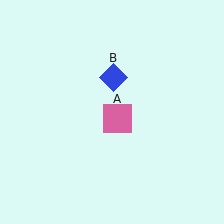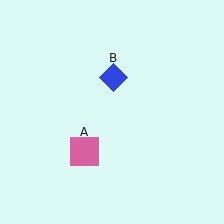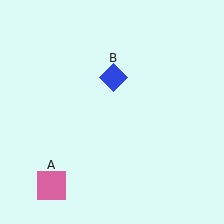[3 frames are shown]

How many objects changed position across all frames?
1 object changed position: pink square (object A).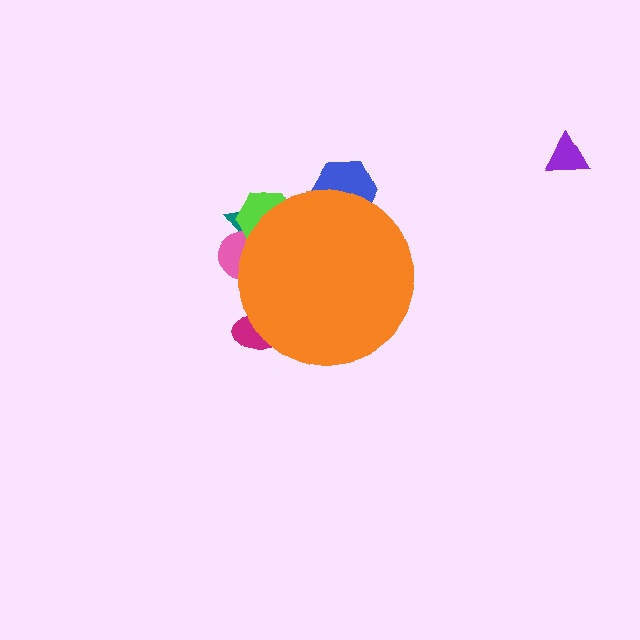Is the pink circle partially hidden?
Yes, the pink circle is partially hidden behind the orange circle.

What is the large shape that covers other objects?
An orange circle.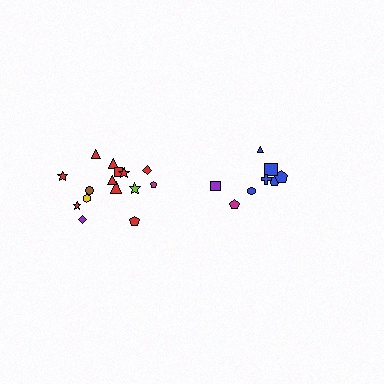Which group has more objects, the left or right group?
The left group.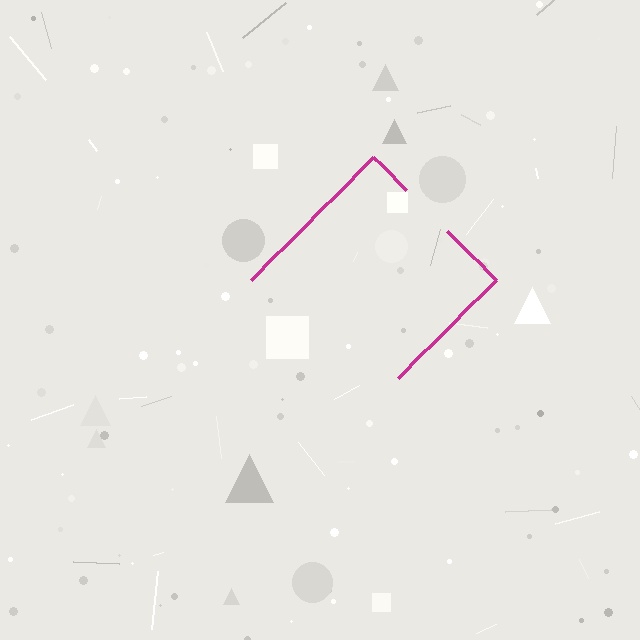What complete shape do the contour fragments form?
The contour fragments form a diamond.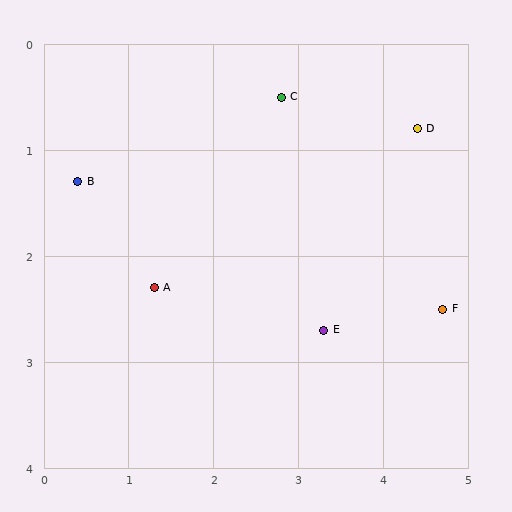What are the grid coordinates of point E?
Point E is at approximately (3.3, 2.7).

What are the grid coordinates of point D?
Point D is at approximately (4.4, 0.8).